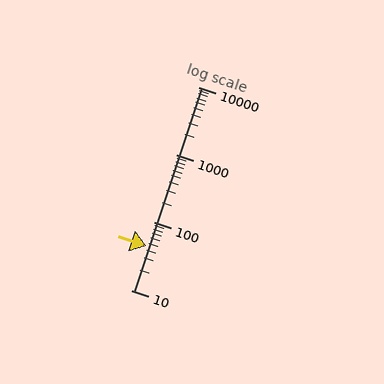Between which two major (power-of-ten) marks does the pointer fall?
The pointer is between 10 and 100.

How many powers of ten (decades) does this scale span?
The scale spans 3 decades, from 10 to 10000.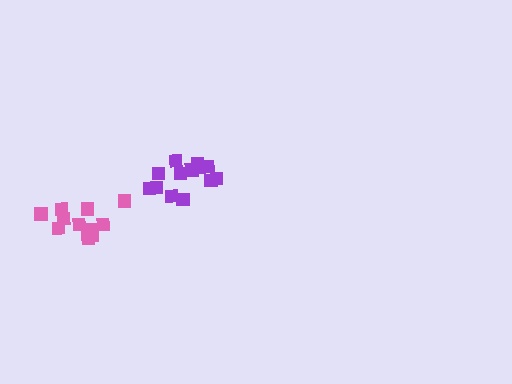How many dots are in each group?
Group 1: 12 dots, Group 2: 13 dots (25 total).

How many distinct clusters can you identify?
There are 2 distinct clusters.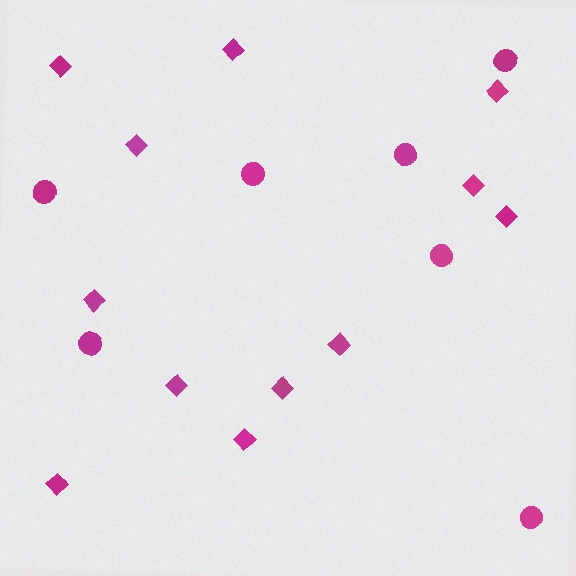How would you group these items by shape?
There are 2 groups: one group of diamonds (12) and one group of circles (7).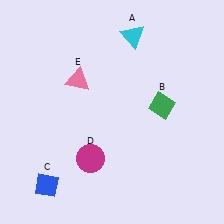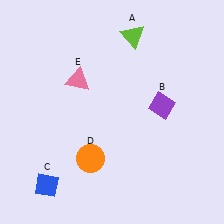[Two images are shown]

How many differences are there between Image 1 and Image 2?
There are 3 differences between the two images.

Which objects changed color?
A changed from cyan to lime. B changed from green to purple. D changed from magenta to orange.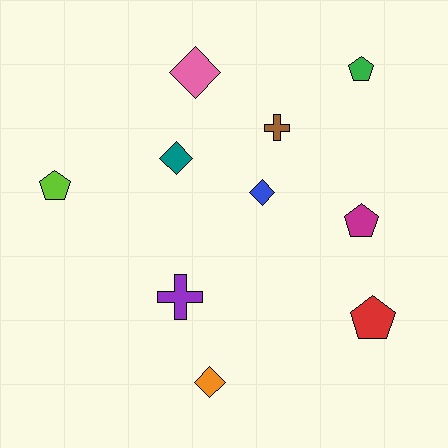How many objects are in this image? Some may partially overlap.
There are 10 objects.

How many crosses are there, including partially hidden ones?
There are 2 crosses.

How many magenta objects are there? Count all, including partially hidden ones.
There is 1 magenta object.